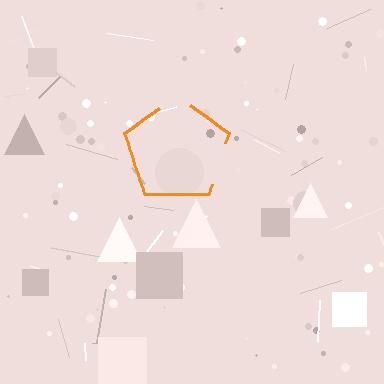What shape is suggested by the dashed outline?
The dashed outline suggests a pentagon.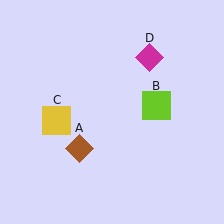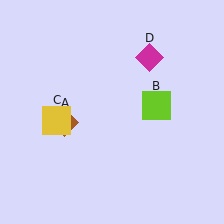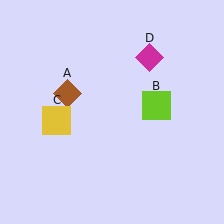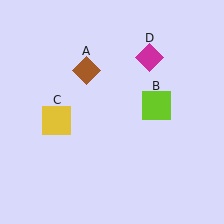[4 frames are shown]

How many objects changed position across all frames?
1 object changed position: brown diamond (object A).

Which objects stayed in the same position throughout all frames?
Lime square (object B) and yellow square (object C) and magenta diamond (object D) remained stationary.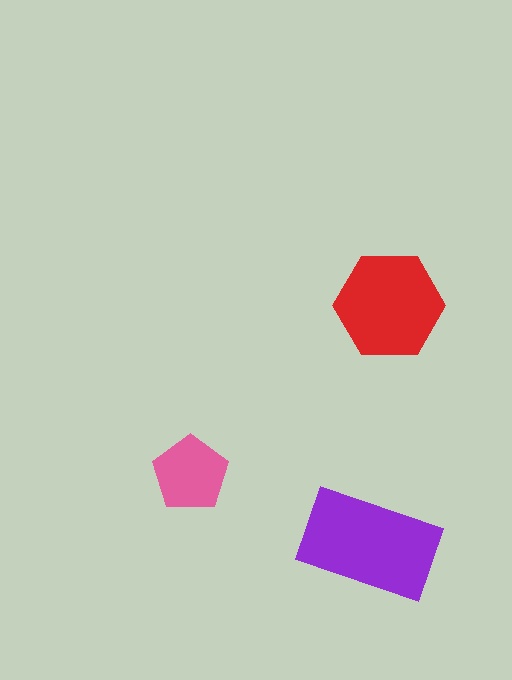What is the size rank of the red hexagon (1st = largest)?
2nd.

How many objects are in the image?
There are 3 objects in the image.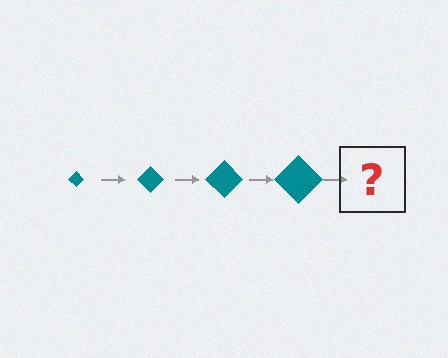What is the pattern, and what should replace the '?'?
The pattern is that the diamond gets progressively larger each step. The '?' should be a teal diamond, larger than the previous one.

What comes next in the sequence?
The next element should be a teal diamond, larger than the previous one.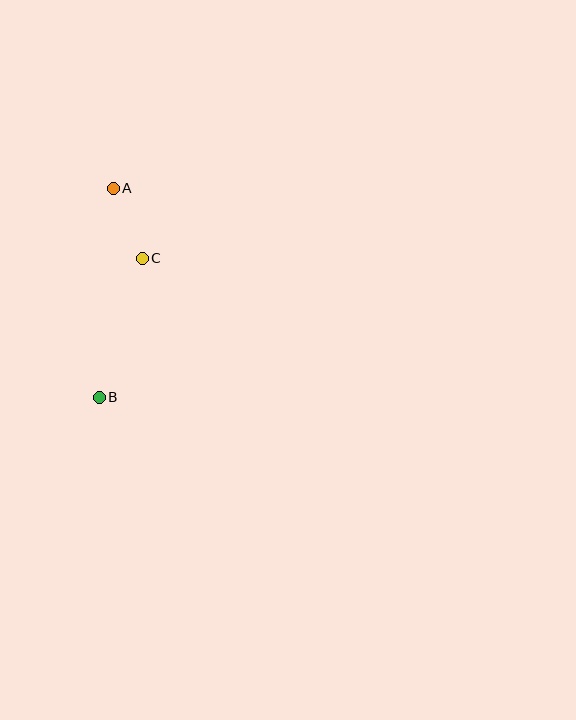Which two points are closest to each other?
Points A and C are closest to each other.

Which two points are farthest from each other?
Points A and B are farthest from each other.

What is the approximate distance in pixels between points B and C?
The distance between B and C is approximately 146 pixels.